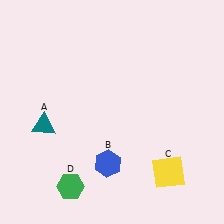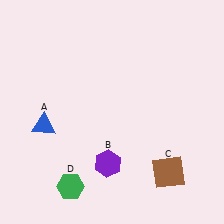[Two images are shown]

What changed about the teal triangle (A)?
In Image 1, A is teal. In Image 2, it changed to blue.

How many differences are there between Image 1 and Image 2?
There are 3 differences between the two images.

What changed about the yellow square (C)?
In Image 1, C is yellow. In Image 2, it changed to brown.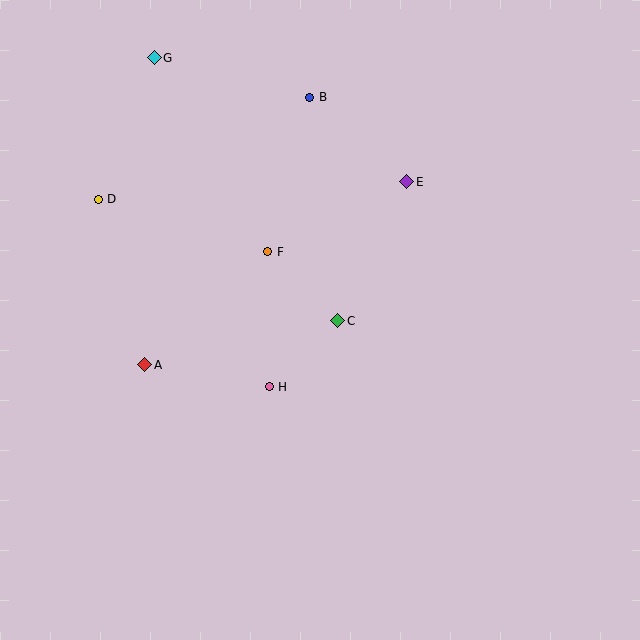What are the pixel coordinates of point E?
Point E is at (407, 182).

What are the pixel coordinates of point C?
Point C is at (338, 321).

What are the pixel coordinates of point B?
Point B is at (310, 97).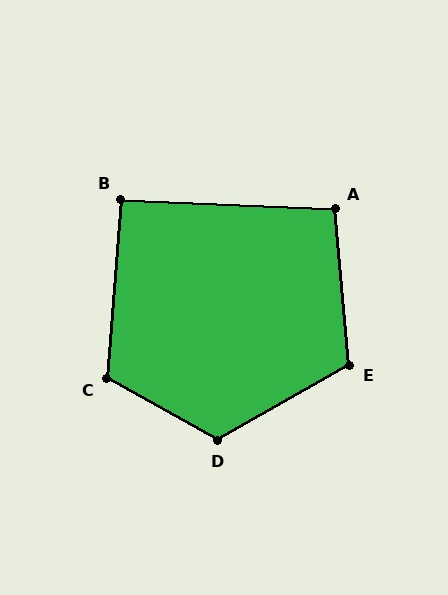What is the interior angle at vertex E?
Approximately 114 degrees (obtuse).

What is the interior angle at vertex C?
Approximately 115 degrees (obtuse).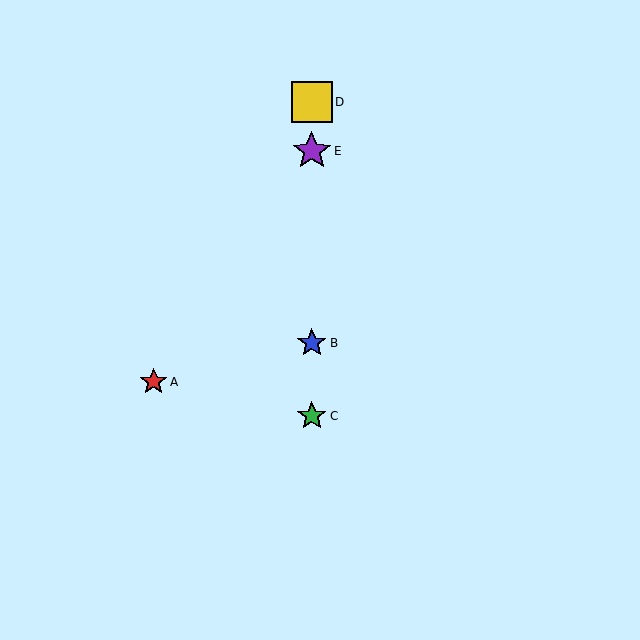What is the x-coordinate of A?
Object A is at x≈154.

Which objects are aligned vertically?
Objects B, C, D, E are aligned vertically.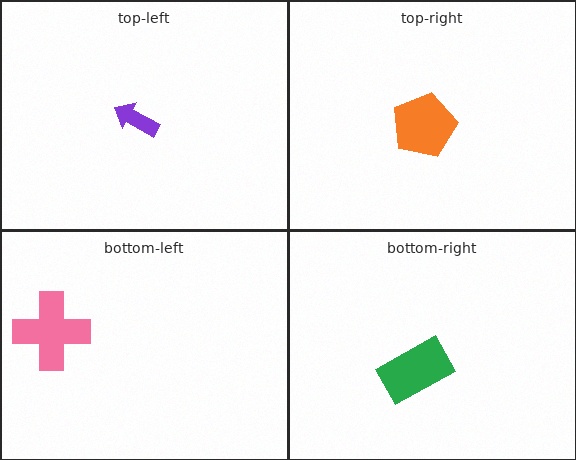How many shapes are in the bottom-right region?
1.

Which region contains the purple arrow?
The top-left region.